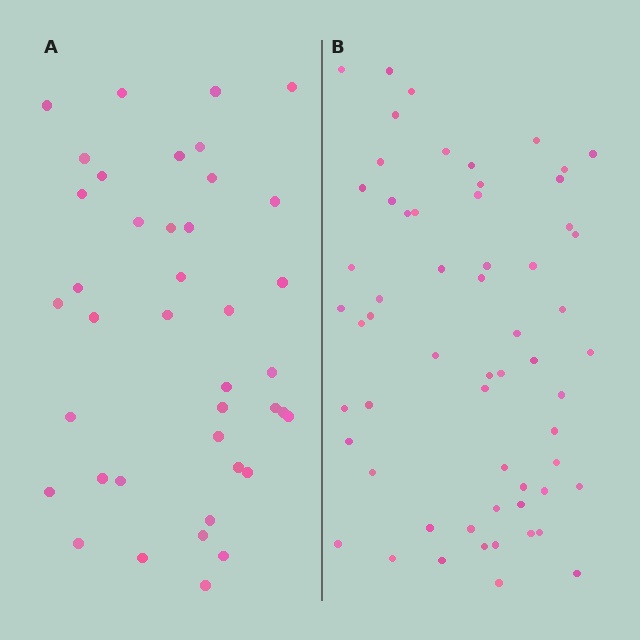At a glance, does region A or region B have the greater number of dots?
Region B (the right region) has more dots.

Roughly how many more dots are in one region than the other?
Region B has approximately 20 more dots than region A.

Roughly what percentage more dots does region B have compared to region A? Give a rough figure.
About 50% more.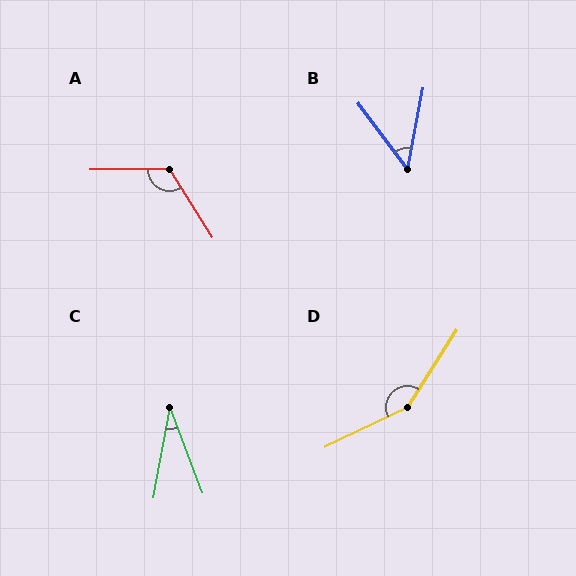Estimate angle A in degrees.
Approximately 122 degrees.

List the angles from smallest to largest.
C (31°), B (47°), A (122°), D (148°).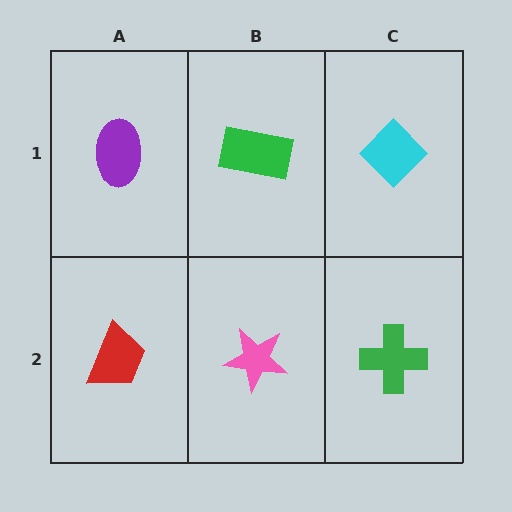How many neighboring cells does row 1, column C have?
2.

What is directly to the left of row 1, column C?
A green rectangle.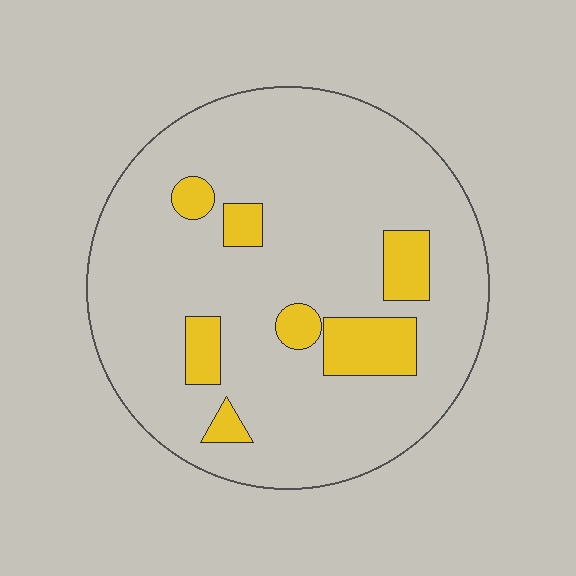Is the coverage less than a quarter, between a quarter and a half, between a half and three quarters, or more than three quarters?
Less than a quarter.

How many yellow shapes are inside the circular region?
7.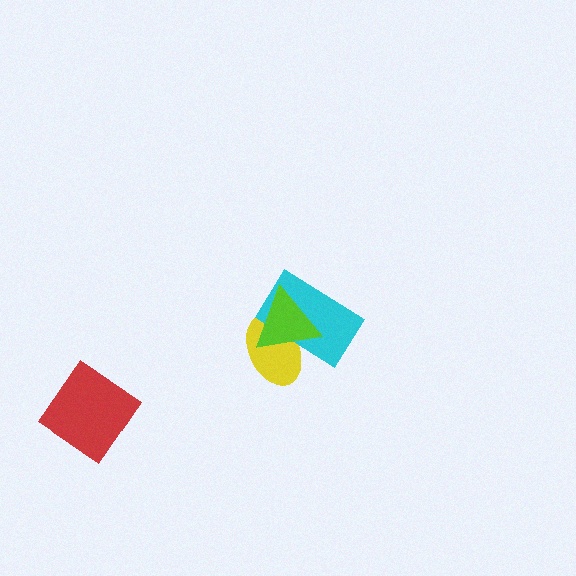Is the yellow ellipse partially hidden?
Yes, it is partially covered by another shape.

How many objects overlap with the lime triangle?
2 objects overlap with the lime triangle.